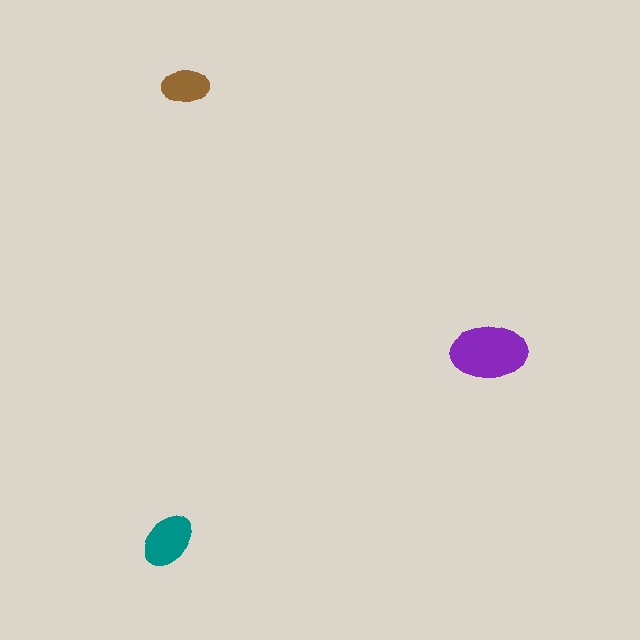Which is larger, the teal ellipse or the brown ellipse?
The teal one.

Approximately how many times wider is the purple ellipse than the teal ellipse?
About 1.5 times wider.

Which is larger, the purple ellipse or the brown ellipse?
The purple one.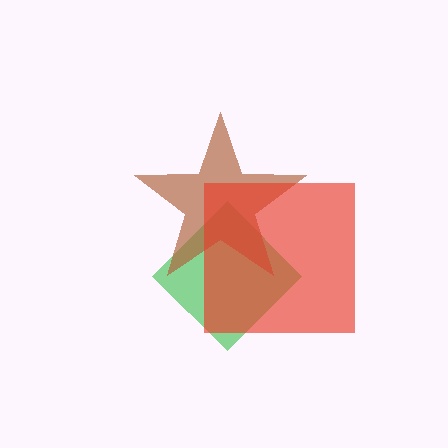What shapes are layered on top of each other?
The layered shapes are: a green diamond, a brown star, a red square.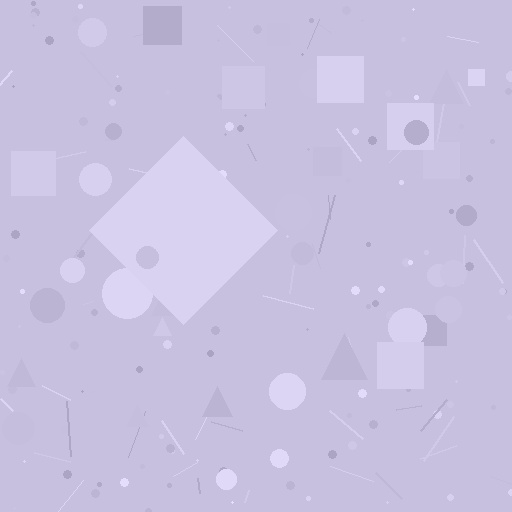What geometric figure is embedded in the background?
A diamond is embedded in the background.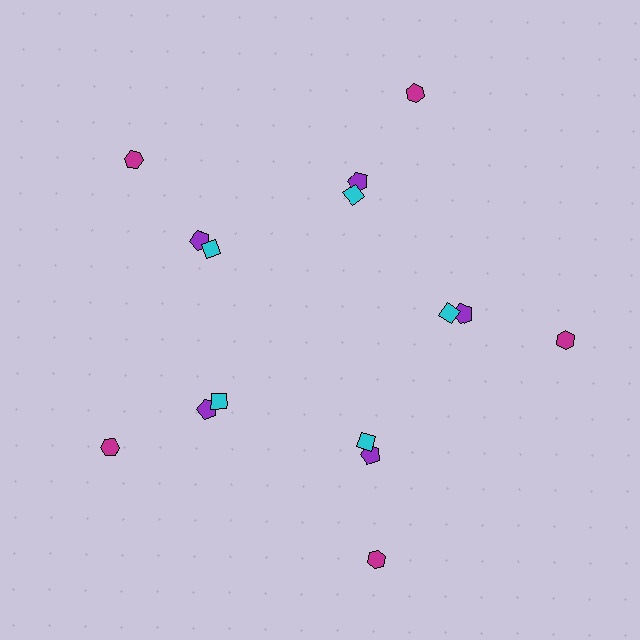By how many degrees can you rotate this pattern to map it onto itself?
The pattern maps onto itself every 72 degrees of rotation.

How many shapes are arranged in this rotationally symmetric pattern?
There are 15 shapes, arranged in 5 groups of 3.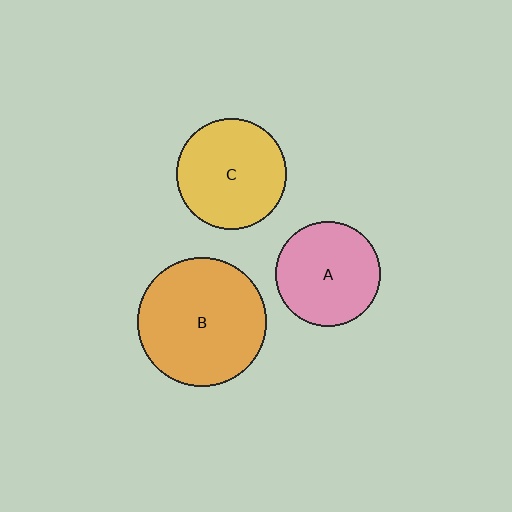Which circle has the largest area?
Circle B (orange).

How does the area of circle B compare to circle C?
Approximately 1.4 times.